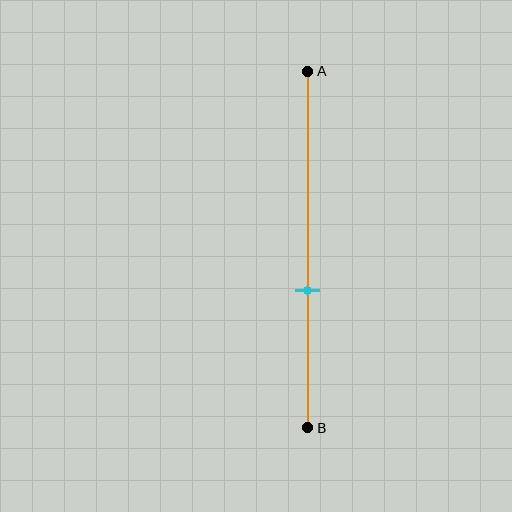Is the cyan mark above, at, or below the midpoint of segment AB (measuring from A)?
The cyan mark is below the midpoint of segment AB.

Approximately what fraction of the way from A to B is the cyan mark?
The cyan mark is approximately 60% of the way from A to B.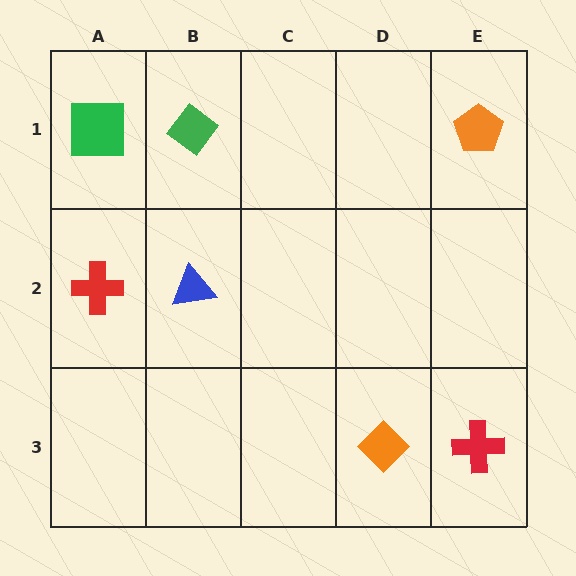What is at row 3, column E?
A red cross.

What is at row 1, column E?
An orange pentagon.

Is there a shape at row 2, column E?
No, that cell is empty.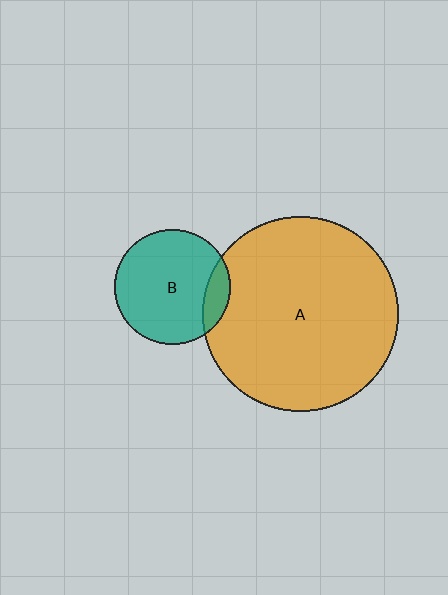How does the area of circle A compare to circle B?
Approximately 2.8 times.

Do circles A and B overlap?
Yes.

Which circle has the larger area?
Circle A (orange).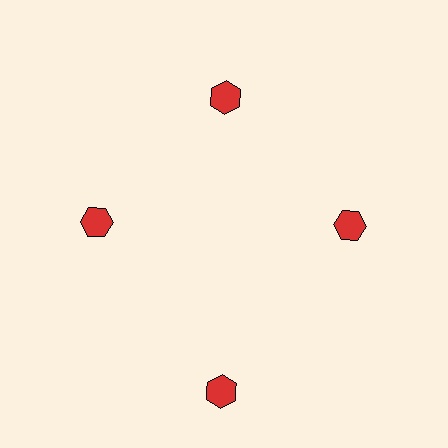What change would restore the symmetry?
The symmetry would be restored by moving it inward, back onto the ring so that all 4 hexagons sit at equal angles and equal distance from the center.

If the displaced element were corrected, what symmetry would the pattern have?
It would have 4-fold rotational symmetry — the pattern would map onto itself every 90 degrees.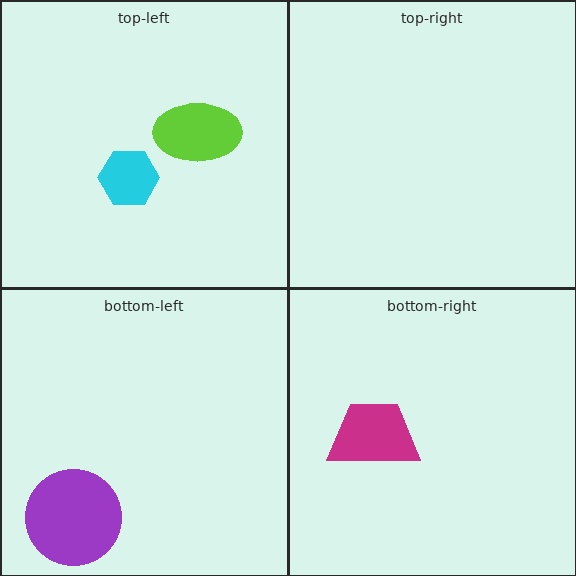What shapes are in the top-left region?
The lime ellipse, the cyan hexagon.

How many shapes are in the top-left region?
2.